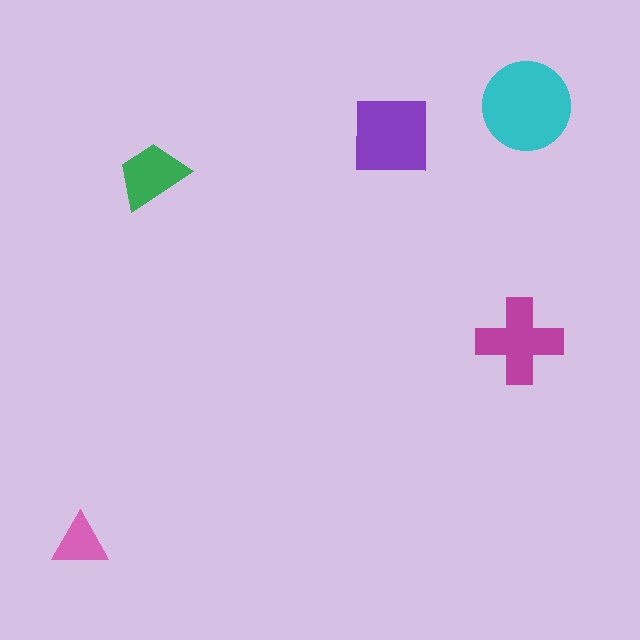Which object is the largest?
The cyan circle.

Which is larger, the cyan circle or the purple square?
The cyan circle.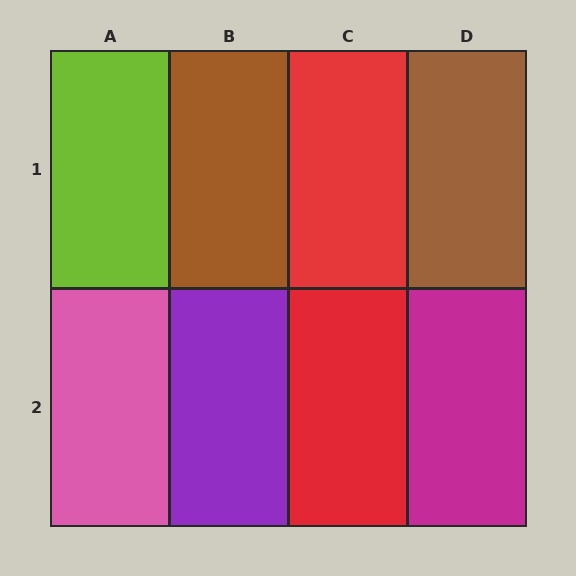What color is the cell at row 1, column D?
Brown.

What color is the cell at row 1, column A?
Lime.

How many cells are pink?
1 cell is pink.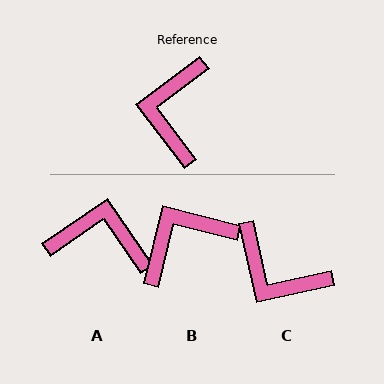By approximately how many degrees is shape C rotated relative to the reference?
Approximately 65 degrees counter-clockwise.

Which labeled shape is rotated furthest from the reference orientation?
A, about 93 degrees away.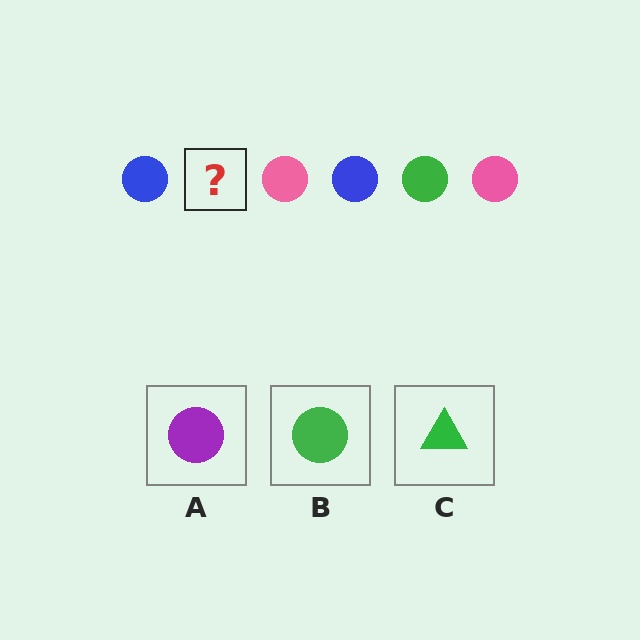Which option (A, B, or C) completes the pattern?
B.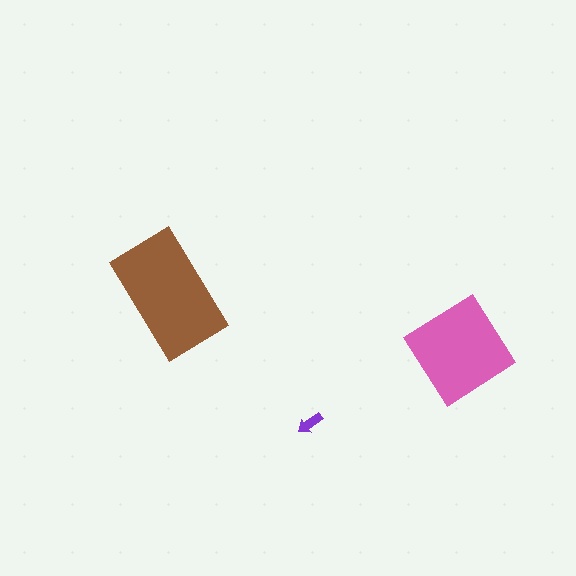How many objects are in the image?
There are 3 objects in the image.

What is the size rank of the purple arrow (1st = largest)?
3rd.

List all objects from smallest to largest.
The purple arrow, the pink diamond, the brown rectangle.